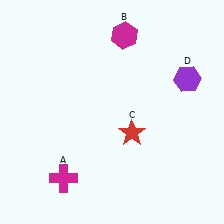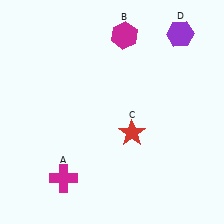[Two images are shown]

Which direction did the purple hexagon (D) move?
The purple hexagon (D) moved up.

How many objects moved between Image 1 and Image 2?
1 object moved between the two images.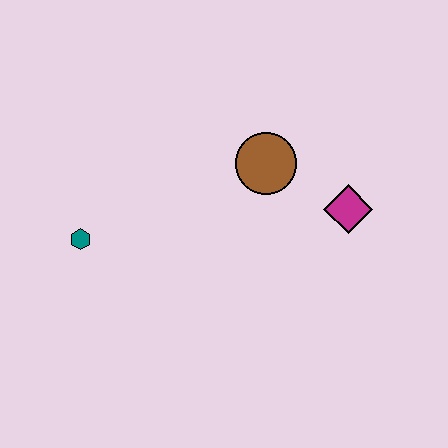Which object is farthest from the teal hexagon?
The magenta diamond is farthest from the teal hexagon.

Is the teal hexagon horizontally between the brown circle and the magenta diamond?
No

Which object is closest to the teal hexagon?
The brown circle is closest to the teal hexagon.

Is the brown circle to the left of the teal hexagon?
No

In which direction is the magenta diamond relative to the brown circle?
The magenta diamond is to the right of the brown circle.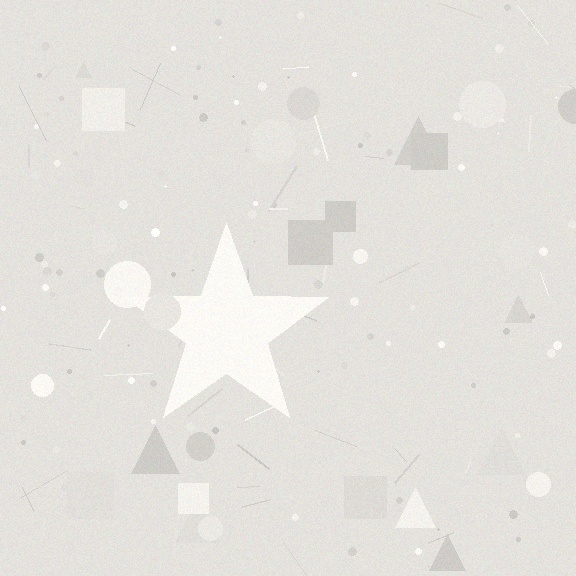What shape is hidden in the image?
A star is hidden in the image.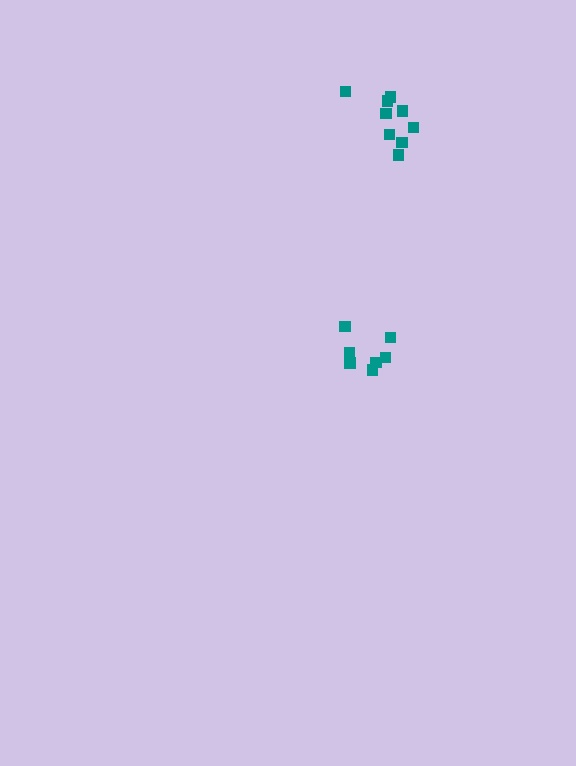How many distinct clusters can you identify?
There are 2 distinct clusters.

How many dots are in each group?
Group 1: 9 dots, Group 2: 7 dots (16 total).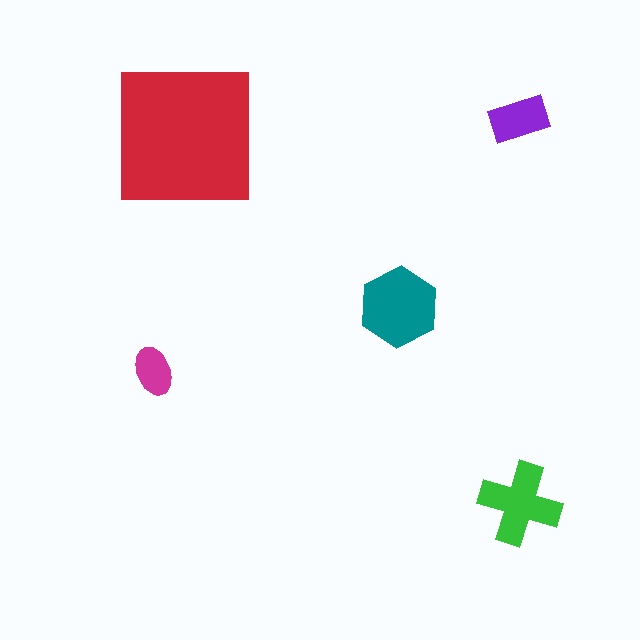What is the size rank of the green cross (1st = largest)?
3rd.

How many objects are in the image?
There are 5 objects in the image.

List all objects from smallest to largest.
The magenta ellipse, the purple rectangle, the green cross, the teal hexagon, the red square.